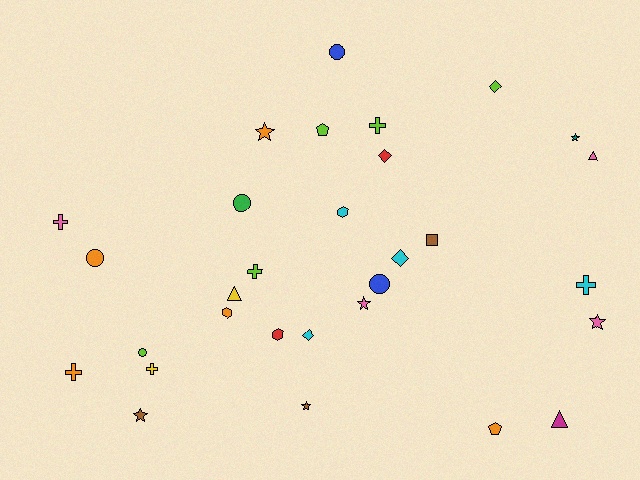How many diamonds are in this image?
There are 4 diamonds.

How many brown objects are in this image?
There are 3 brown objects.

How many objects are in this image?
There are 30 objects.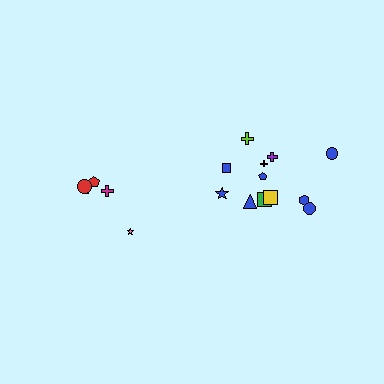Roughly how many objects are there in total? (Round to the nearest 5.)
Roughly 15 objects in total.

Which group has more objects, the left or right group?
The right group.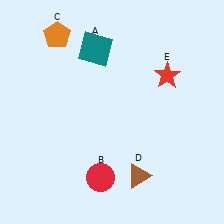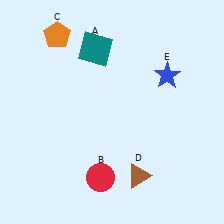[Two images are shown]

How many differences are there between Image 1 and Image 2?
There is 1 difference between the two images.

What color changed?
The star (E) changed from red in Image 1 to blue in Image 2.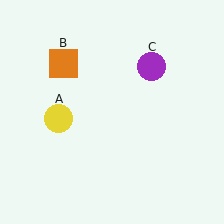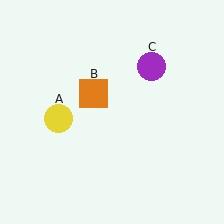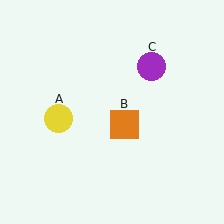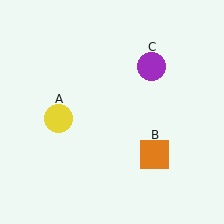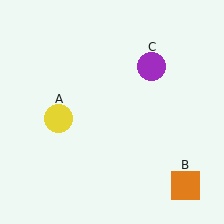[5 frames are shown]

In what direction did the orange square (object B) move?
The orange square (object B) moved down and to the right.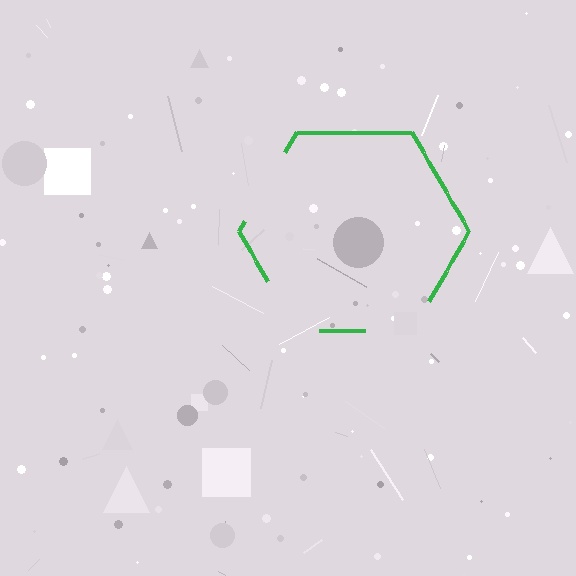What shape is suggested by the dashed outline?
The dashed outline suggests a hexagon.